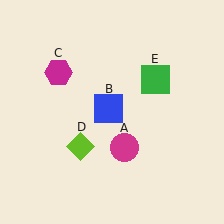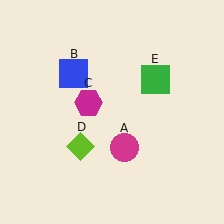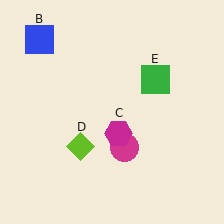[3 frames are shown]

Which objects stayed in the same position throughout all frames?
Magenta circle (object A) and lime diamond (object D) and green square (object E) remained stationary.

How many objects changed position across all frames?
2 objects changed position: blue square (object B), magenta hexagon (object C).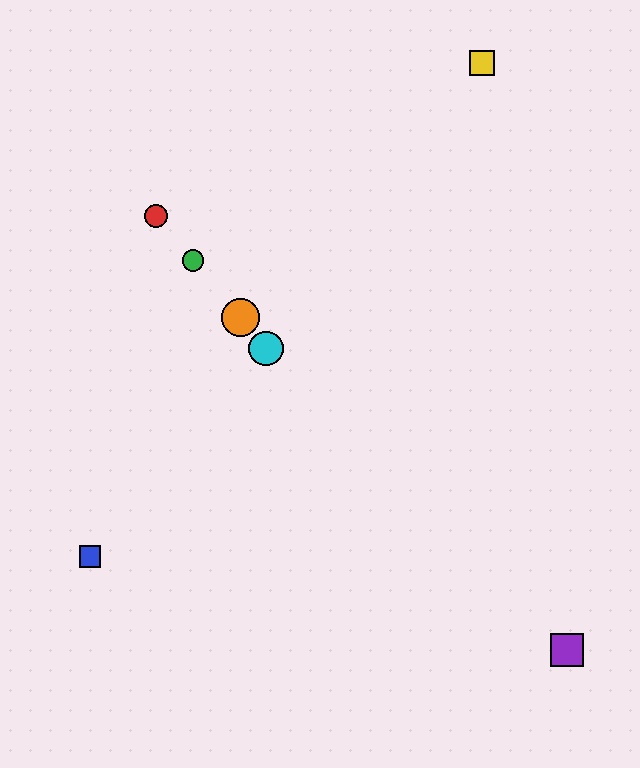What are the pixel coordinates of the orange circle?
The orange circle is at (240, 318).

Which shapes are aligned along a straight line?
The red circle, the green circle, the orange circle, the cyan circle are aligned along a straight line.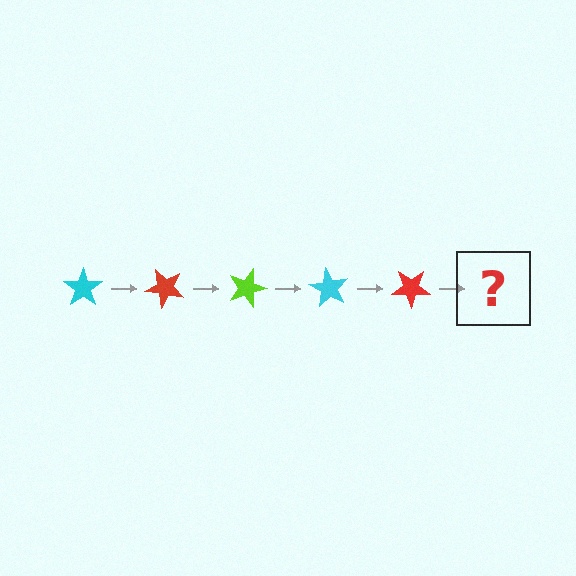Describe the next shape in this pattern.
It should be a lime star, rotated 225 degrees from the start.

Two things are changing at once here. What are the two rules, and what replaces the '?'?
The two rules are that it rotates 45 degrees each step and the color cycles through cyan, red, and lime. The '?' should be a lime star, rotated 225 degrees from the start.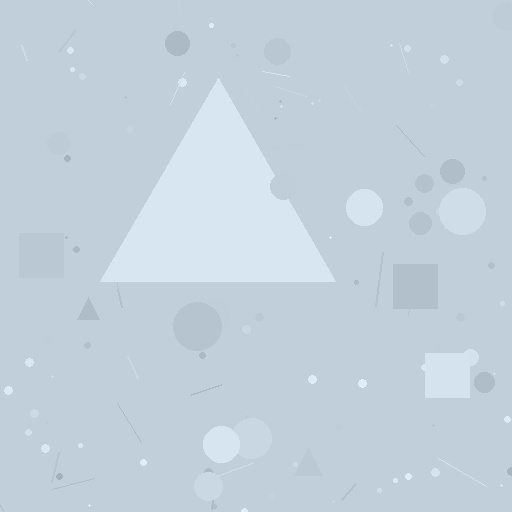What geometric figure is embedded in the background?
A triangle is embedded in the background.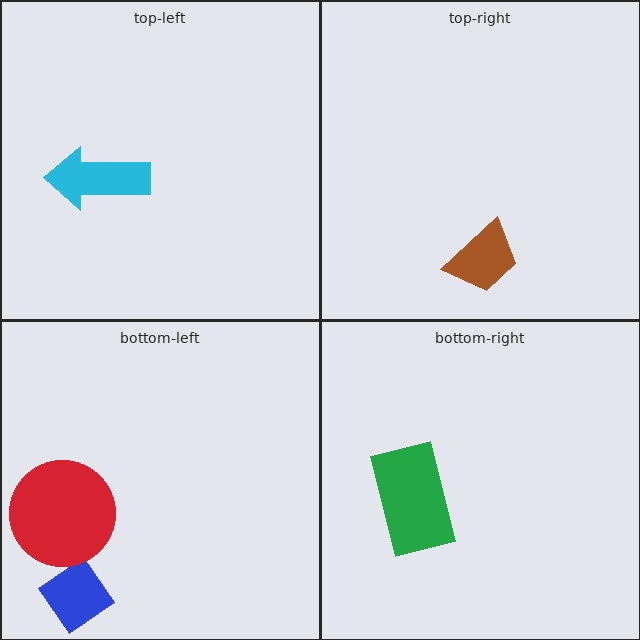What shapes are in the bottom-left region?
The blue diamond, the red circle.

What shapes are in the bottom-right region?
The green rectangle.